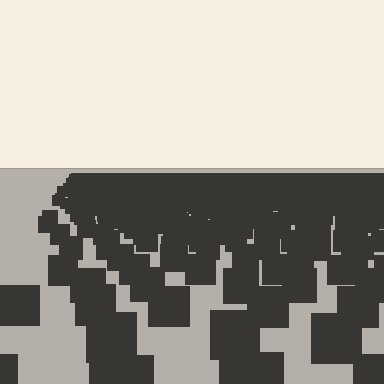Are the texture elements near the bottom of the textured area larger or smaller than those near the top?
Larger. Near the bottom, elements are closer to the viewer and appear at a bigger on-screen size.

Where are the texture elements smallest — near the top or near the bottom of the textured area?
Near the top.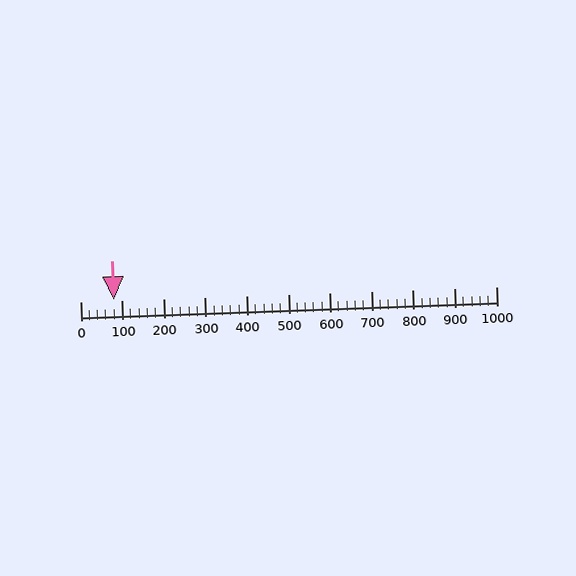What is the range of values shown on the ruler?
The ruler shows values from 0 to 1000.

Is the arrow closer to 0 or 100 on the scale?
The arrow is closer to 100.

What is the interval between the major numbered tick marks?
The major tick marks are spaced 100 units apart.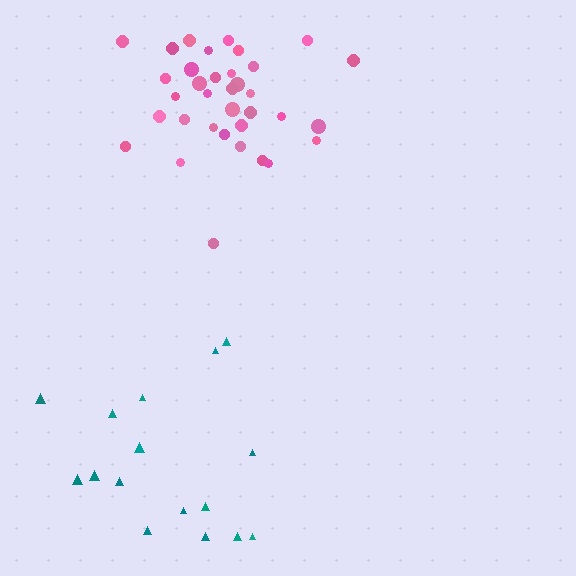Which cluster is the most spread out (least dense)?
Teal.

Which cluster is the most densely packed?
Pink.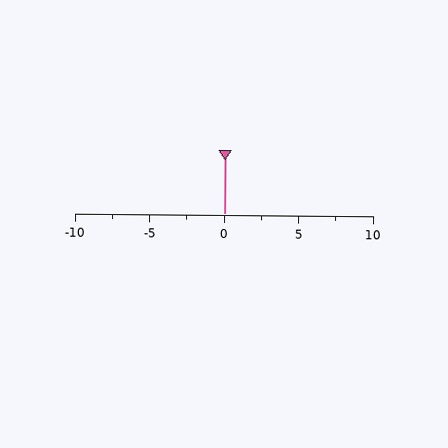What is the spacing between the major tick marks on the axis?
The major ticks are spaced 5 apart.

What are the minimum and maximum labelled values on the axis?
The axis runs from -10 to 10.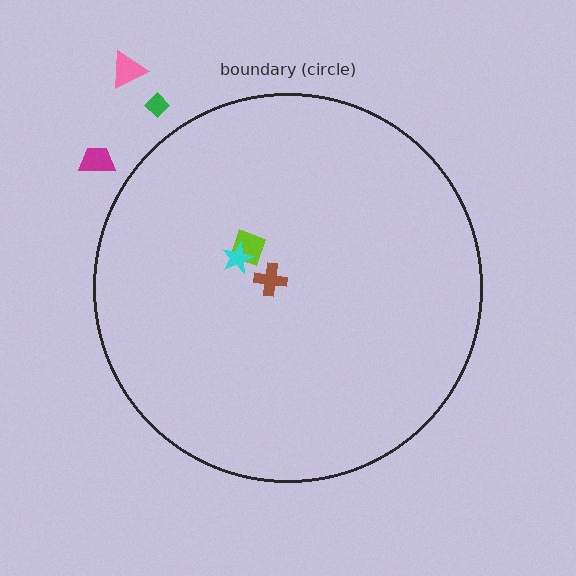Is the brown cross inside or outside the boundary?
Inside.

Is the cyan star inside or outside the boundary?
Inside.